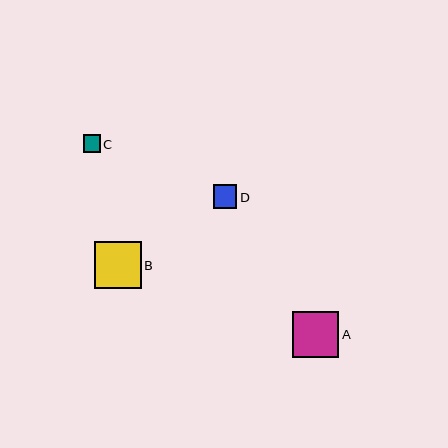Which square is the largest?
Square B is the largest with a size of approximately 47 pixels.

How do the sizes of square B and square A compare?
Square B and square A are approximately the same size.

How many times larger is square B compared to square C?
Square B is approximately 2.8 times the size of square C.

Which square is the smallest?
Square C is the smallest with a size of approximately 17 pixels.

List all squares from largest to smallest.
From largest to smallest: B, A, D, C.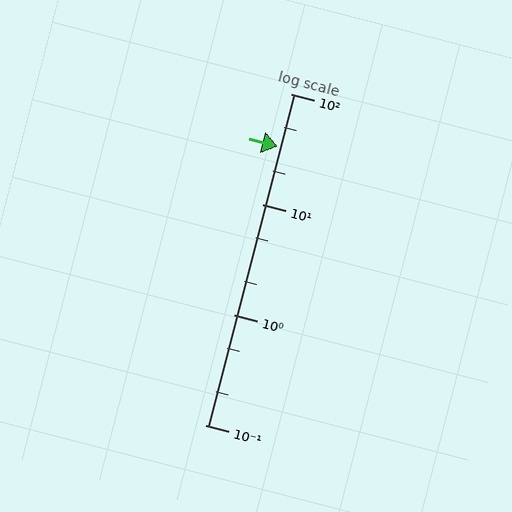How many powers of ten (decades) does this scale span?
The scale spans 3 decades, from 0.1 to 100.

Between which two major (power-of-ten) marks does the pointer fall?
The pointer is between 10 and 100.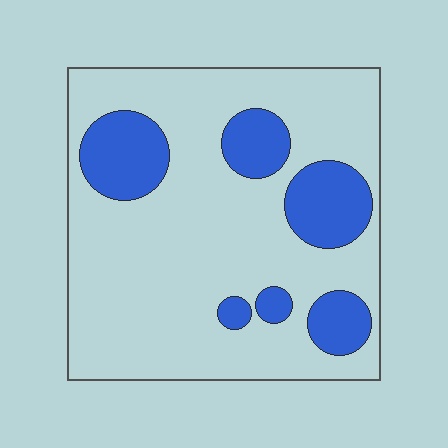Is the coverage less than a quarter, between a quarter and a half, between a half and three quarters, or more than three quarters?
Less than a quarter.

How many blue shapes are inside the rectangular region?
6.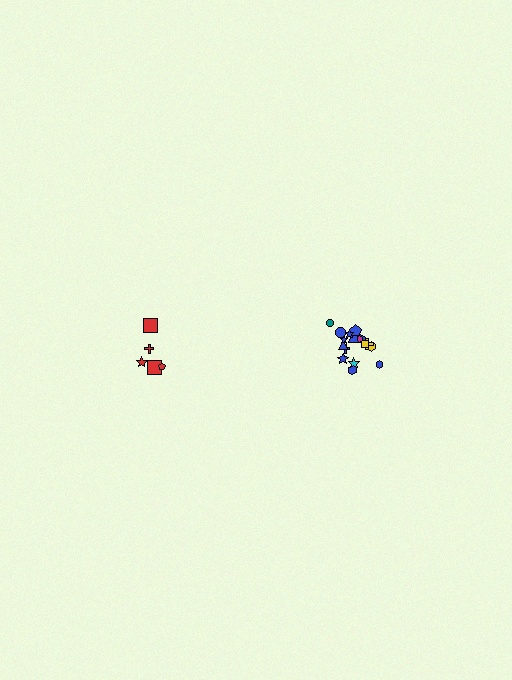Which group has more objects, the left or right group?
The right group.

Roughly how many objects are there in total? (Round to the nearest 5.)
Roughly 25 objects in total.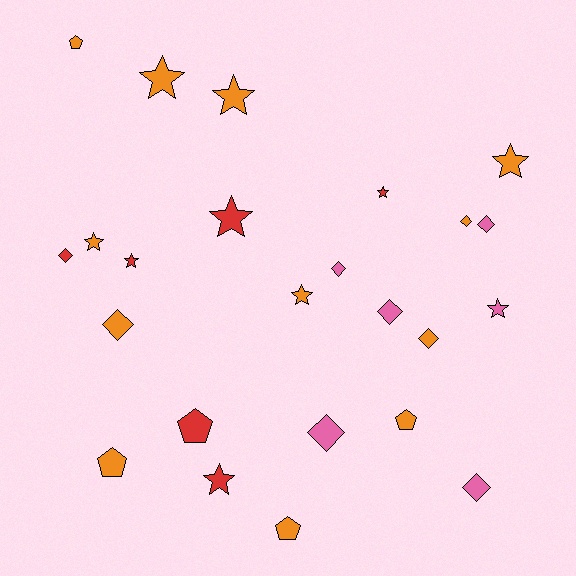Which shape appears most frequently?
Star, with 10 objects.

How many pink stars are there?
There is 1 pink star.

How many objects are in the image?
There are 24 objects.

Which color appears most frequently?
Orange, with 12 objects.